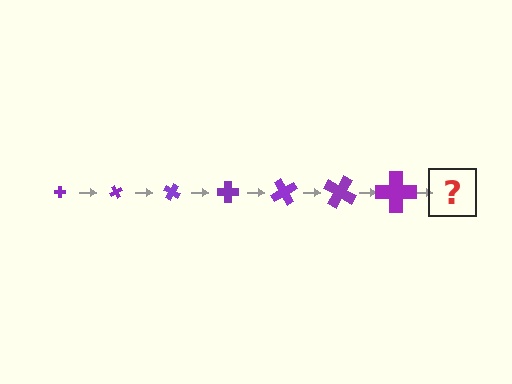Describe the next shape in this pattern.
It should be a cross, larger than the previous one and rotated 420 degrees from the start.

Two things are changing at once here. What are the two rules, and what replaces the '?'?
The two rules are that the cross grows larger each step and it rotates 60 degrees each step. The '?' should be a cross, larger than the previous one and rotated 420 degrees from the start.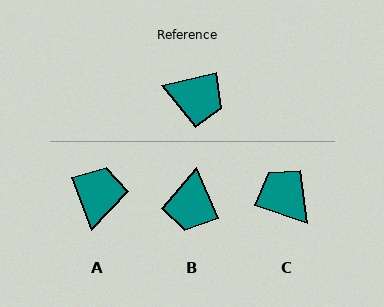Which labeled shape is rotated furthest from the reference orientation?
C, about 148 degrees away.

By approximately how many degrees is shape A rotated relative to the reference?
Approximately 98 degrees counter-clockwise.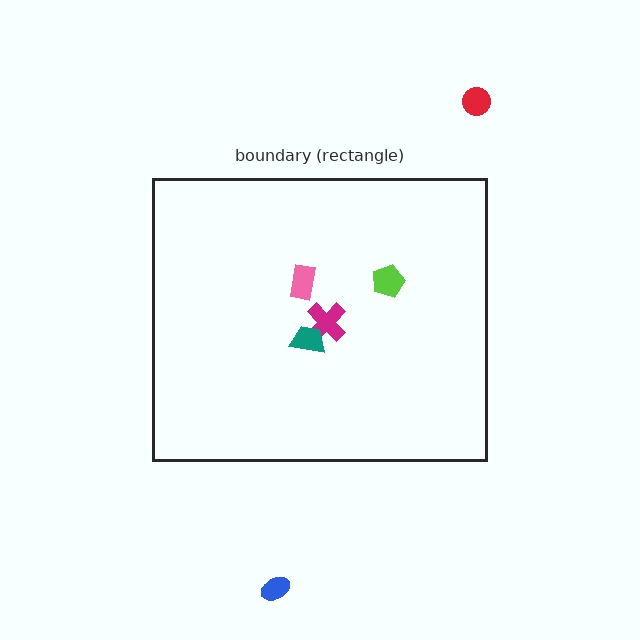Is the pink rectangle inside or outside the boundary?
Inside.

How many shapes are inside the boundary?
4 inside, 2 outside.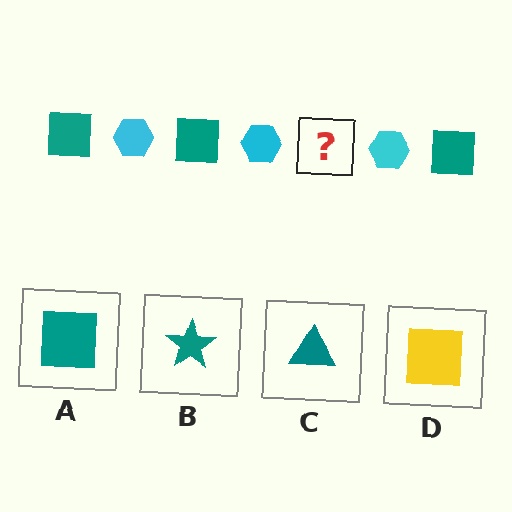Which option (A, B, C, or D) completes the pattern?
A.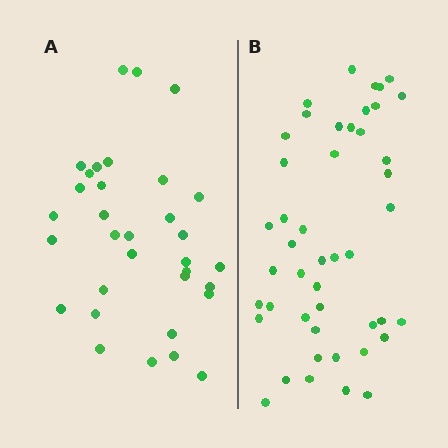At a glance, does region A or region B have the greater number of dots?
Region B (the right region) has more dots.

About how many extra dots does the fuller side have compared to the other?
Region B has approximately 15 more dots than region A.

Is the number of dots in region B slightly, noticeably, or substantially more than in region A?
Region B has noticeably more, but not dramatically so. The ratio is roughly 1.4 to 1.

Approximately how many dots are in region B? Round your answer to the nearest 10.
About 50 dots. (The exact count is 46, which rounds to 50.)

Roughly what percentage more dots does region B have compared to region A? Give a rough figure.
About 40% more.